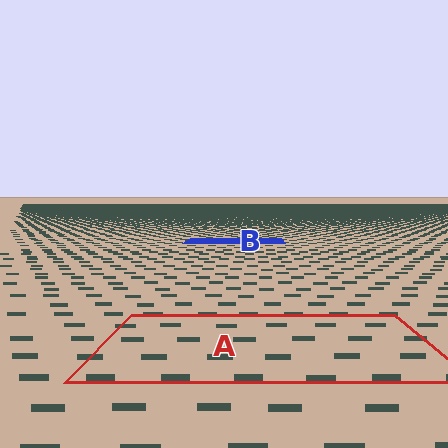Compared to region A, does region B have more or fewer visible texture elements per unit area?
Region B has more texture elements per unit area — they are packed more densely because it is farther away.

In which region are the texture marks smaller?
The texture marks are smaller in region B, because it is farther away.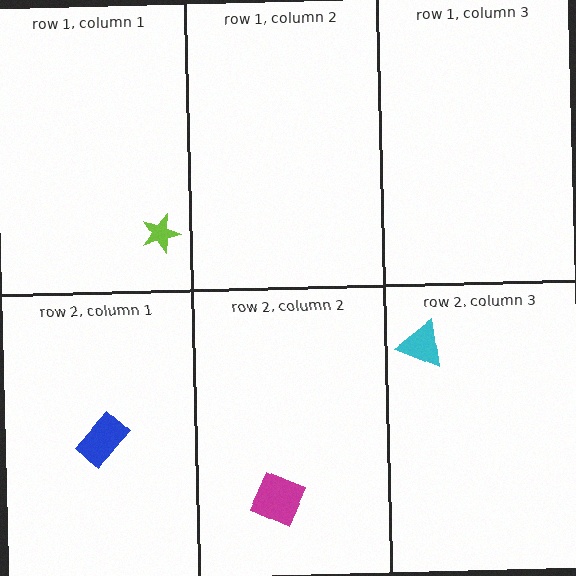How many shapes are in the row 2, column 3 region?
1.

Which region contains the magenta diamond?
The row 2, column 2 region.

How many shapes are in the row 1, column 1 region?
1.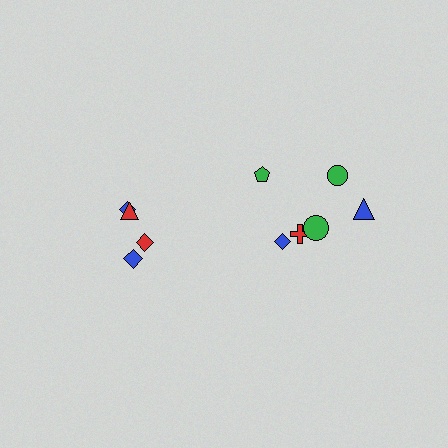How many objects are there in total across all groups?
There are 10 objects.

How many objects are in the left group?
There are 4 objects.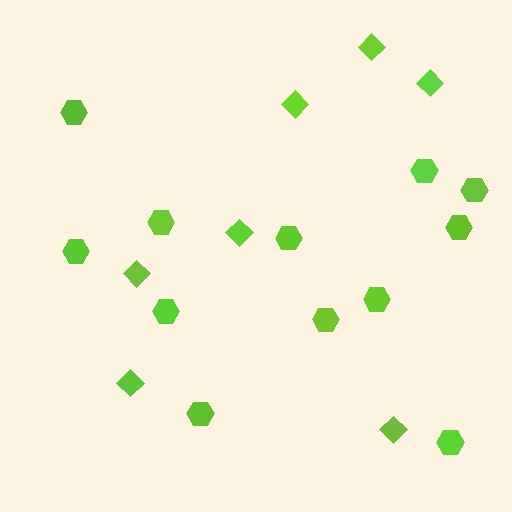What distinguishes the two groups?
There are 2 groups: one group of hexagons (12) and one group of diamonds (7).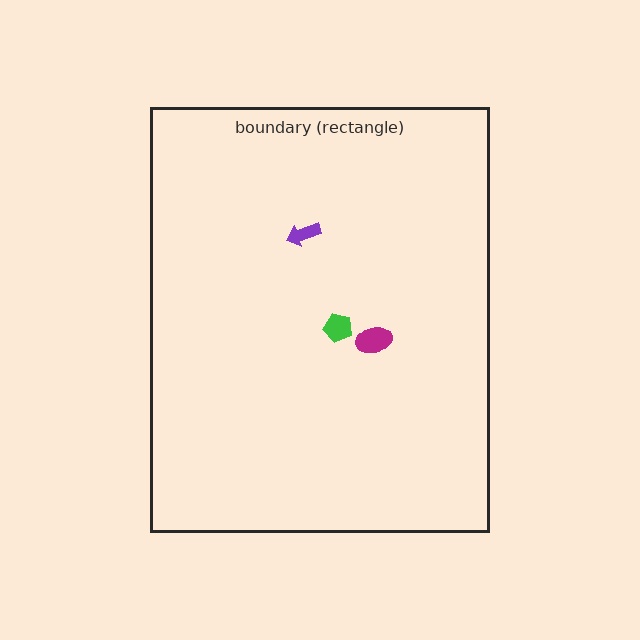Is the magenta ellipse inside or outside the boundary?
Inside.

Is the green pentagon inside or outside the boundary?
Inside.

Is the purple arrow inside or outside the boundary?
Inside.